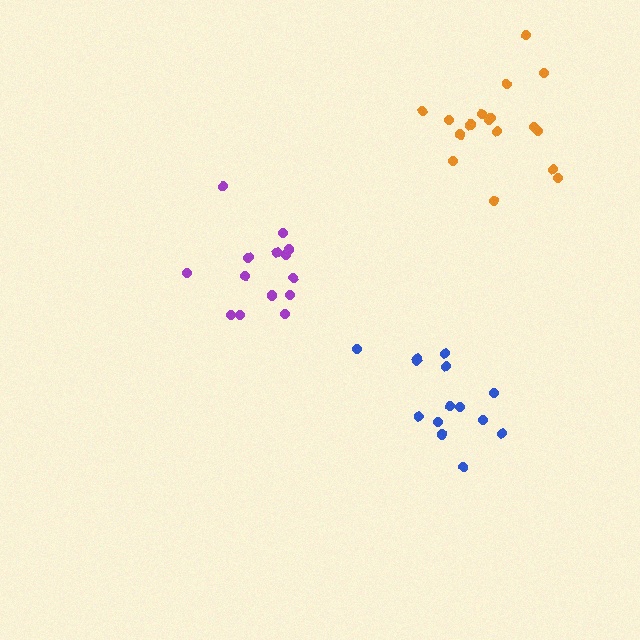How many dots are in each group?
Group 1: 17 dots, Group 2: 14 dots, Group 3: 14 dots (45 total).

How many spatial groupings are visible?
There are 3 spatial groupings.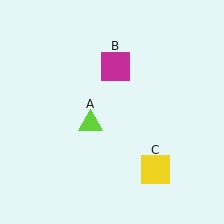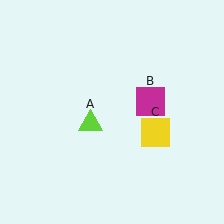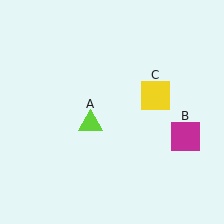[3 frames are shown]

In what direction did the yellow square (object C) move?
The yellow square (object C) moved up.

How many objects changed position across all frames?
2 objects changed position: magenta square (object B), yellow square (object C).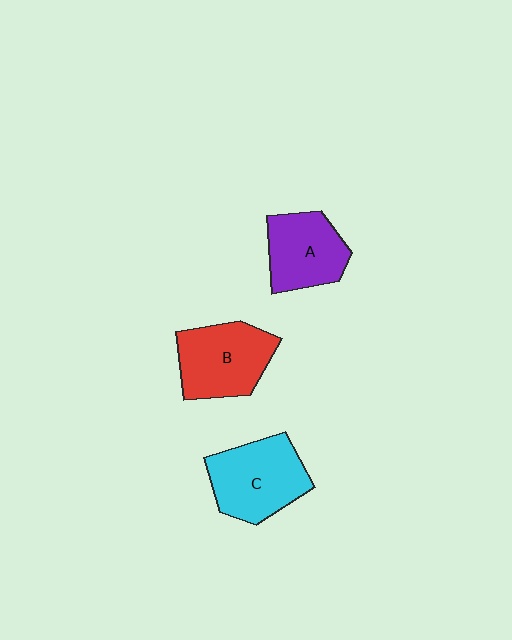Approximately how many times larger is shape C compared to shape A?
Approximately 1.2 times.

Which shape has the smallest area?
Shape A (purple).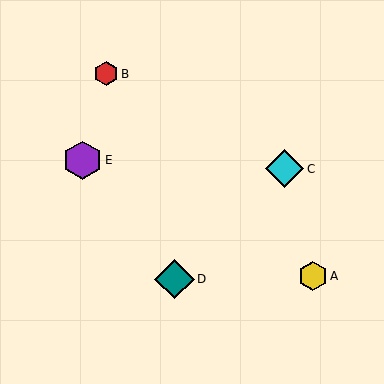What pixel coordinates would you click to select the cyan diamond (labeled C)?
Click at (285, 169) to select the cyan diamond C.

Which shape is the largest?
The teal diamond (labeled D) is the largest.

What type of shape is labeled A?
Shape A is a yellow hexagon.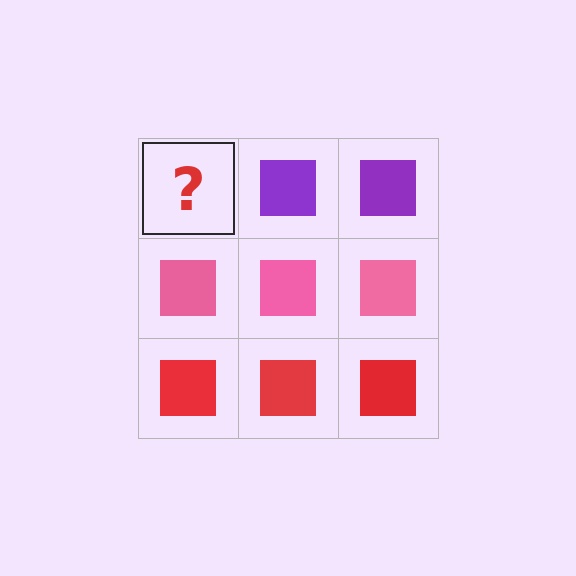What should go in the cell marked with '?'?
The missing cell should contain a purple square.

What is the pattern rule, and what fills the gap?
The rule is that each row has a consistent color. The gap should be filled with a purple square.